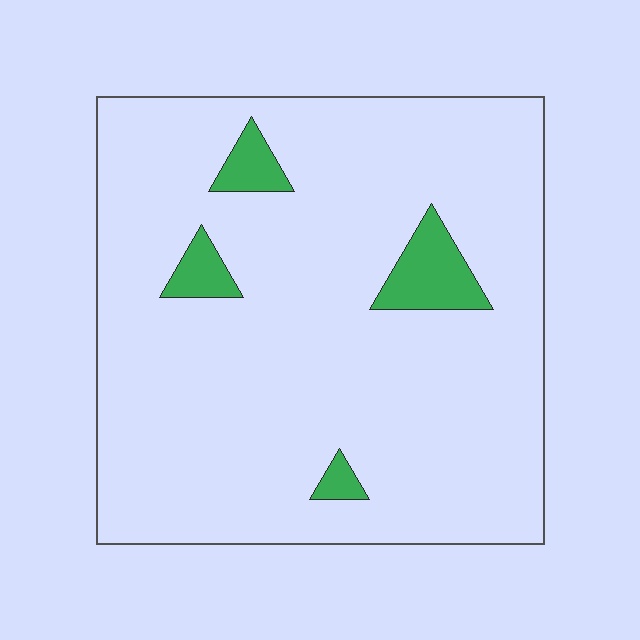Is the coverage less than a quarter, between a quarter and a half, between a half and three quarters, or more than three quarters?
Less than a quarter.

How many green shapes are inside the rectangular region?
4.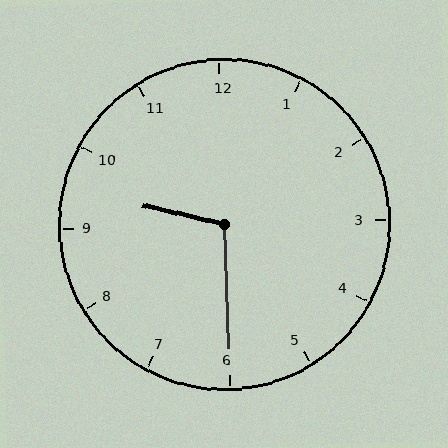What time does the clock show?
9:30.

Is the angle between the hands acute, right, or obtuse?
It is obtuse.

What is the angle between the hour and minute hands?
Approximately 105 degrees.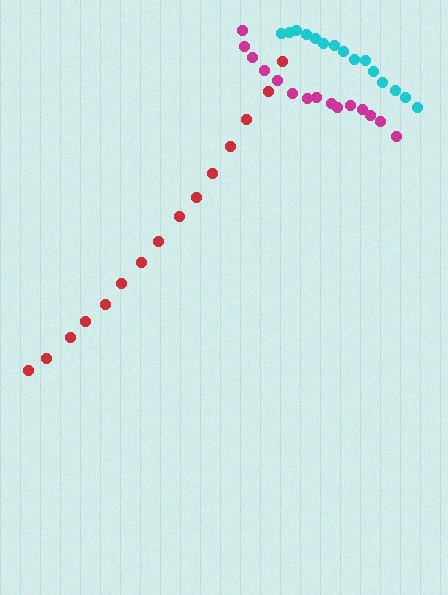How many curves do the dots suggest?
There are 3 distinct paths.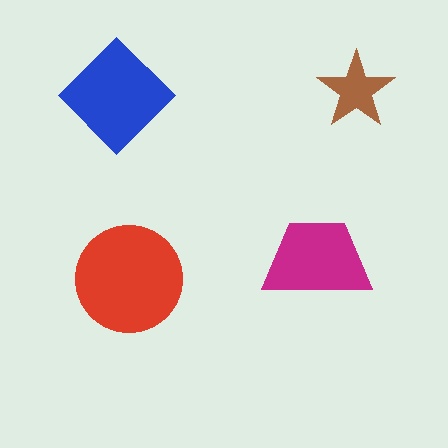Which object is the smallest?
The brown star.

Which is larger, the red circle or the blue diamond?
The red circle.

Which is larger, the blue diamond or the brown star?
The blue diamond.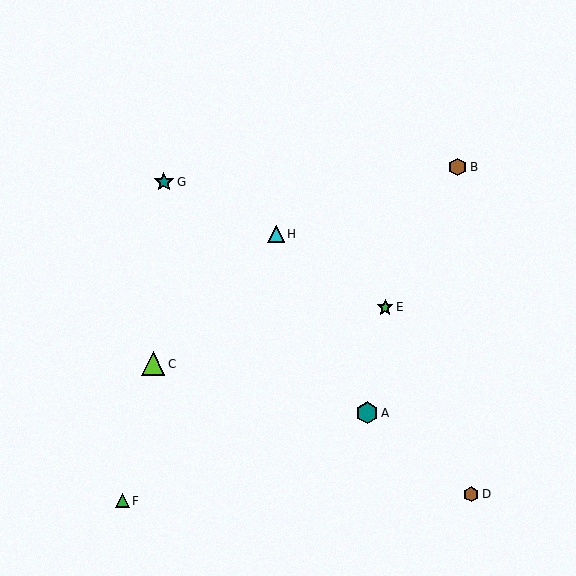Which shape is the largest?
The lime triangle (labeled C) is the largest.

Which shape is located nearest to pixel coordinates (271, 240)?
The cyan triangle (labeled H) at (276, 234) is nearest to that location.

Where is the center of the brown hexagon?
The center of the brown hexagon is at (458, 167).